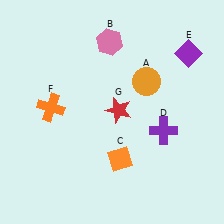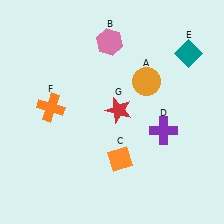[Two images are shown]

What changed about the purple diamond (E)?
In Image 1, E is purple. In Image 2, it changed to teal.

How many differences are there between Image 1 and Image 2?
There is 1 difference between the two images.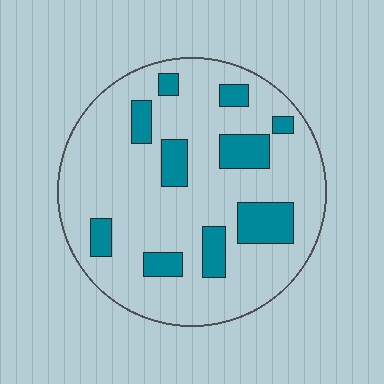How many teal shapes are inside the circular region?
10.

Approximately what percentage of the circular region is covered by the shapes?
Approximately 20%.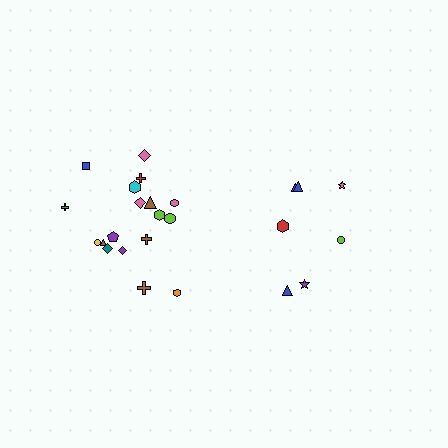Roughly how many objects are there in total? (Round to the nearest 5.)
Roughly 25 objects in total.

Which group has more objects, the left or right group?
The left group.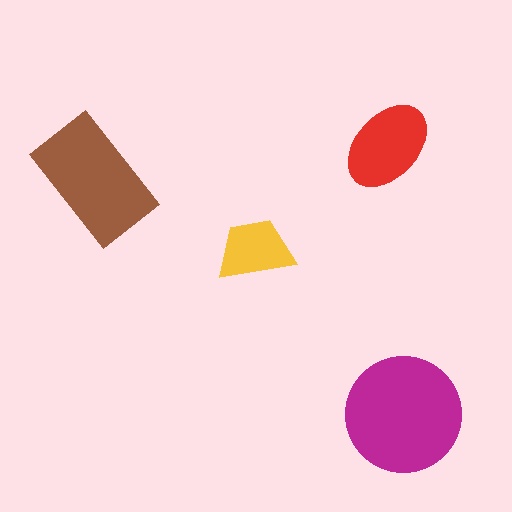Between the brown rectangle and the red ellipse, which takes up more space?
The brown rectangle.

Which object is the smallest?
The yellow trapezoid.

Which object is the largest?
The magenta circle.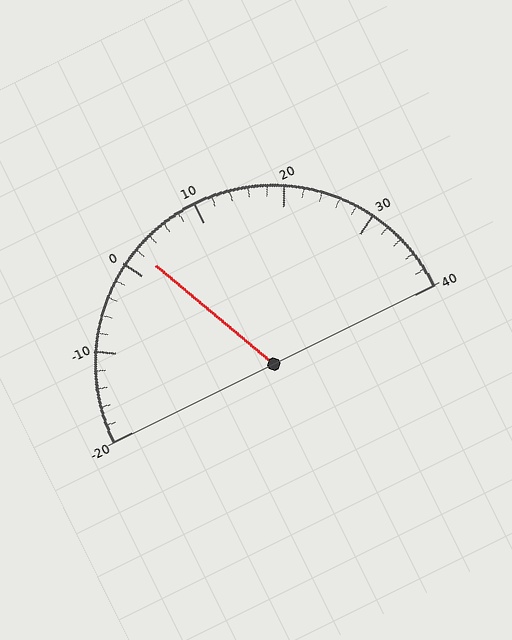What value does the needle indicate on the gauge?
The needle indicates approximately 2.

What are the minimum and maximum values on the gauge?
The gauge ranges from -20 to 40.